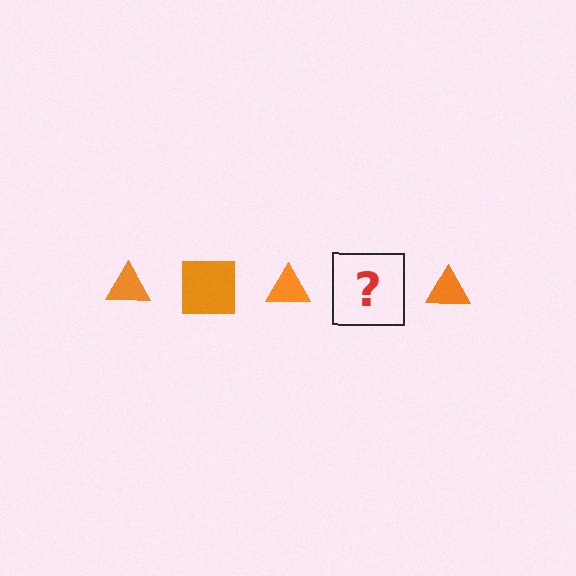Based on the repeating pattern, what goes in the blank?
The blank should be an orange square.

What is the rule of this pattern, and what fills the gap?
The rule is that the pattern cycles through triangle, square shapes in orange. The gap should be filled with an orange square.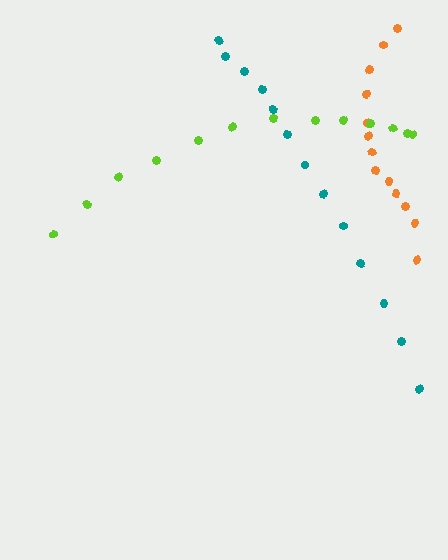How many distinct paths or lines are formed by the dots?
There are 3 distinct paths.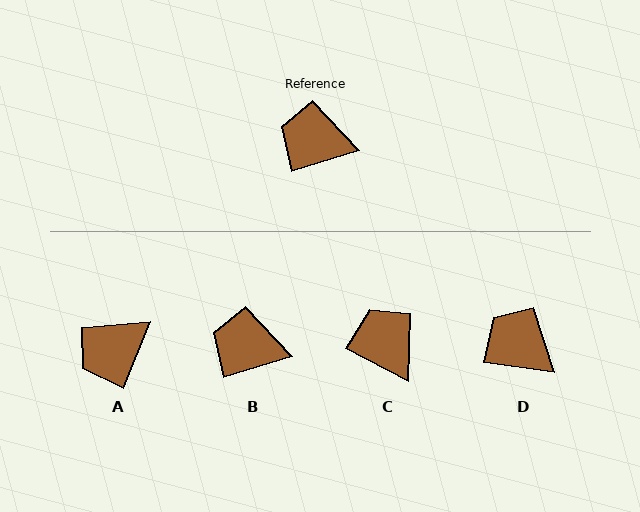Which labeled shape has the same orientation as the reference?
B.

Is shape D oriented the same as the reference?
No, it is off by about 26 degrees.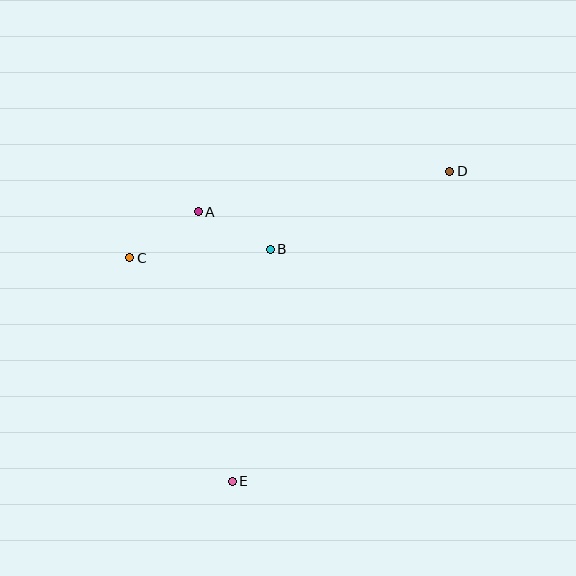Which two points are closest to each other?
Points A and B are closest to each other.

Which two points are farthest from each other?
Points D and E are farthest from each other.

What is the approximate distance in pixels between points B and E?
The distance between B and E is approximately 235 pixels.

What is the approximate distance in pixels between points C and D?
The distance between C and D is approximately 332 pixels.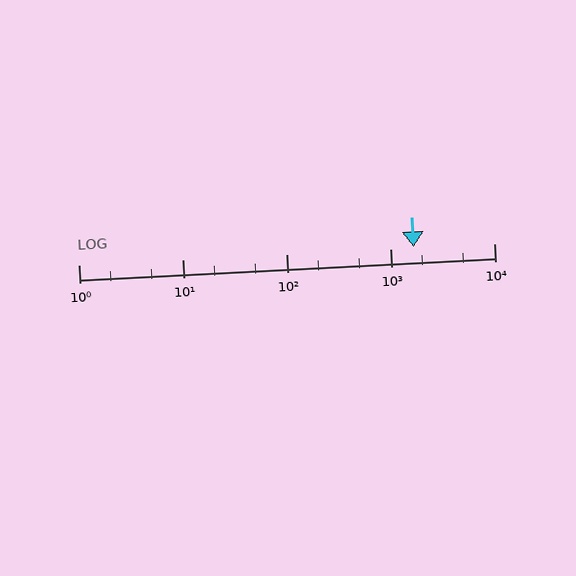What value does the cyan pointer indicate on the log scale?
The pointer indicates approximately 1700.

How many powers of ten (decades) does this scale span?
The scale spans 4 decades, from 1 to 10000.